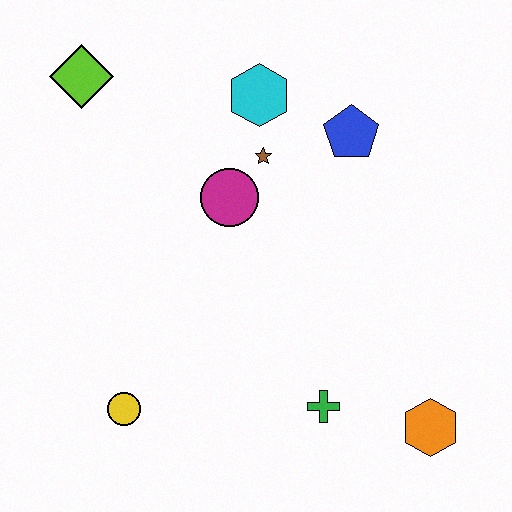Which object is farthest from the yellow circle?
The blue pentagon is farthest from the yellow circle.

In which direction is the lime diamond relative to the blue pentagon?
The lime diamond is to the left of the blue pentagon.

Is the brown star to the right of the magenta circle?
Yes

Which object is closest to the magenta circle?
The brown star is closest to the magenta circle.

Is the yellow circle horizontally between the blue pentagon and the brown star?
No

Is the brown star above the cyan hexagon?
No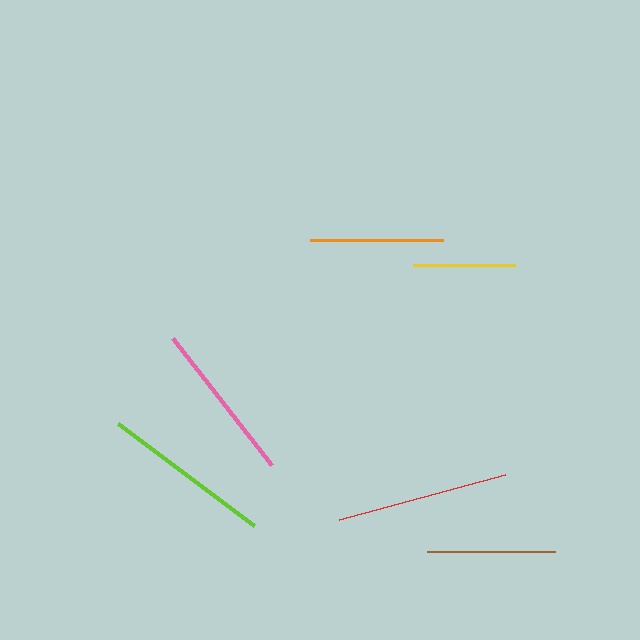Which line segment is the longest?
The red line is the longest at approximately 172 pixels.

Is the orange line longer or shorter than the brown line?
The orange line is longer than the brown line.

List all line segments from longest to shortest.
From longest to shortest: red, lime, pink, orange, brown, yellow.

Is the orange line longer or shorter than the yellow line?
The orange line is longer than the yellow line.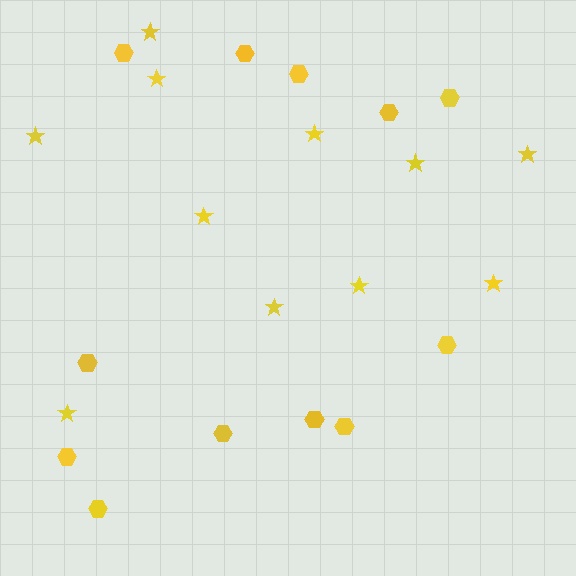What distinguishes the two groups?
There are 2 groups: one group of hexagons (12) and one group of stars (11).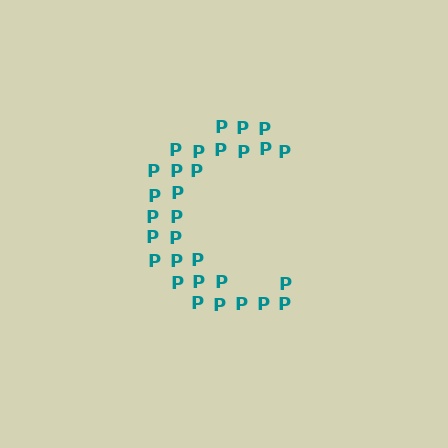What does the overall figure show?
The overall figure shows the letter C.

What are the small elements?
The small elements are letter P's.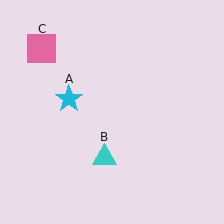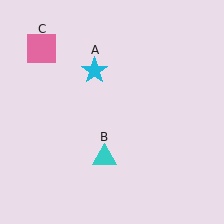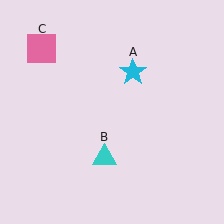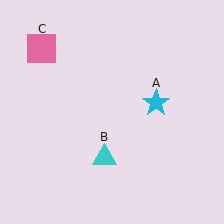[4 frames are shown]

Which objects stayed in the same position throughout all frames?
Cyan triangle (object B) and pink square (object C) remained stationary.